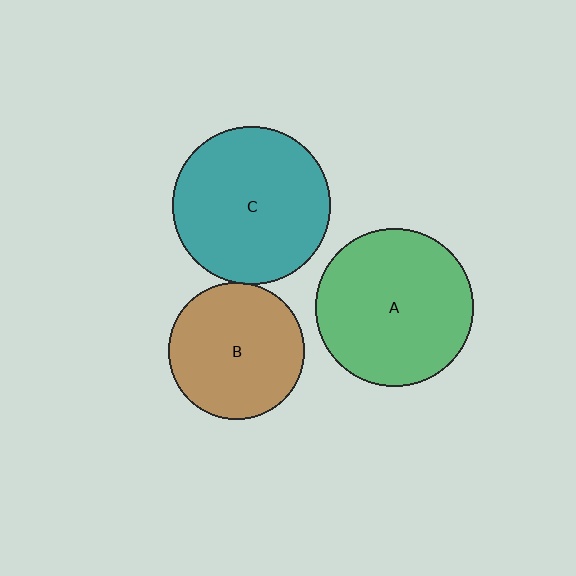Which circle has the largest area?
Circle A (green).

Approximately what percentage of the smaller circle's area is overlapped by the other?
Approximately 5%.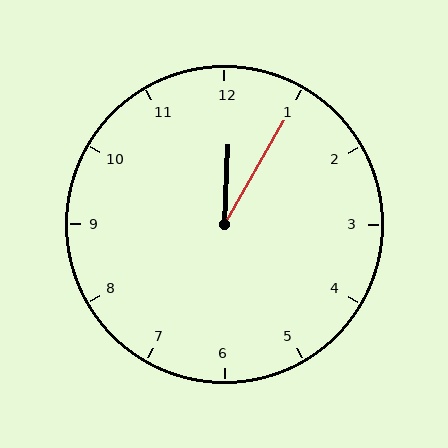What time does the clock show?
12:05.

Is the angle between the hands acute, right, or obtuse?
It is acute.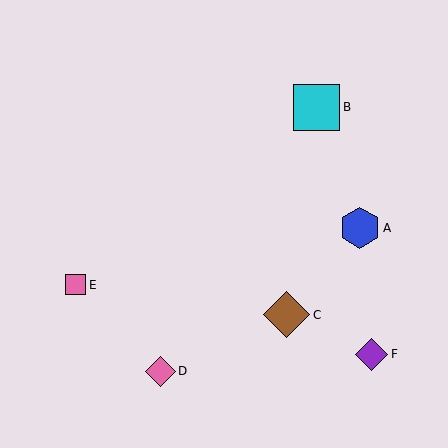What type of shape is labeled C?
Shape C is a brown diamond.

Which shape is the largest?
The brown diamond (labeled C) is the largest.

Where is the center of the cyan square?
The center of the cyan square is at (317, 107).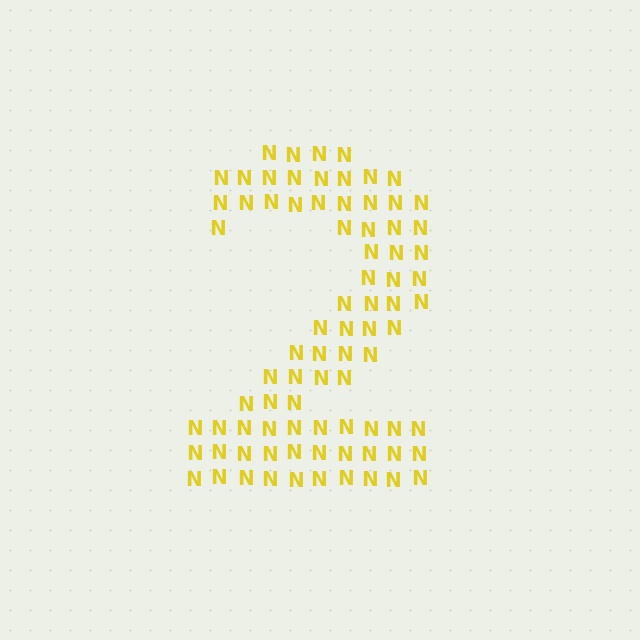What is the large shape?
The large shape is the digit 2.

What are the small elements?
The small elements are letter N's.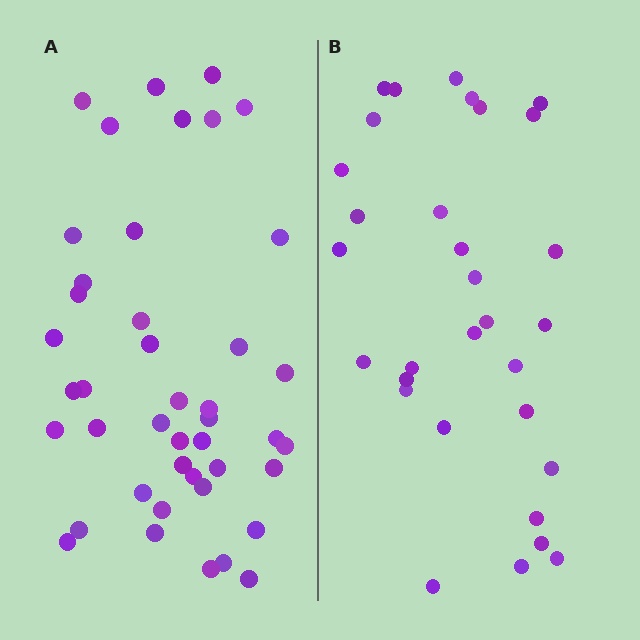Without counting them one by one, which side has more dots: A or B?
Region A (the left region) has more dots.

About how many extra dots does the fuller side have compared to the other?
Region A has roughly 12 or so more dots than region B.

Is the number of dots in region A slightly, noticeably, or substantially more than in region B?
Region A has noticeably more, but not dramatically so. The ratio is roughly 1.4 to 1.